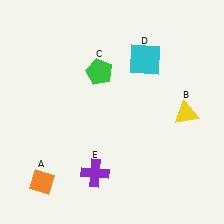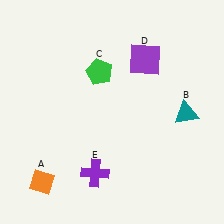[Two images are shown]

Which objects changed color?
B changed from yellow to teal. D changed from cyan to purple.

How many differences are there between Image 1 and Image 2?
There are 2 differences between the two images.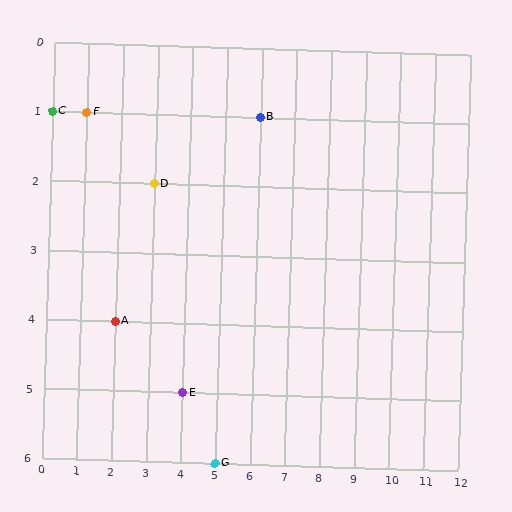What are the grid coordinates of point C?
Point C is at grid coordinates (0, 1).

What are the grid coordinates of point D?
Point D is at grid coordinates (3, 2).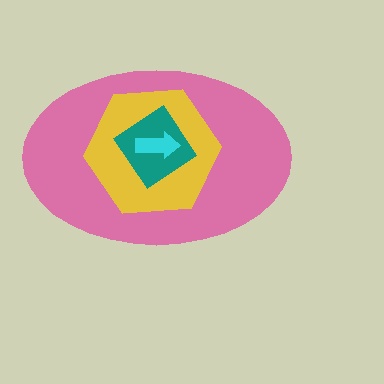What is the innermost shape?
The cyan arrow.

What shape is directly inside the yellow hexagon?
The teal diamond.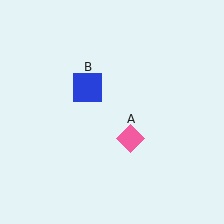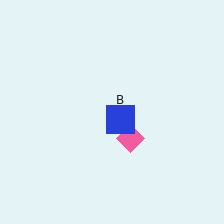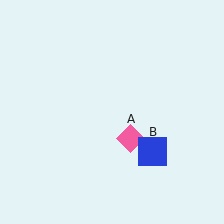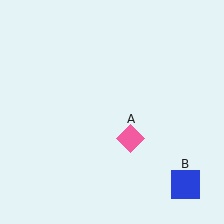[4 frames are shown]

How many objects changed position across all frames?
1 object changed position: blue square (object B).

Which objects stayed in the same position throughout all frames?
Pink diamond (object A) remained stationary.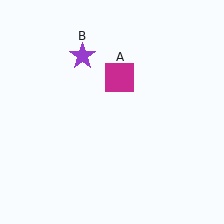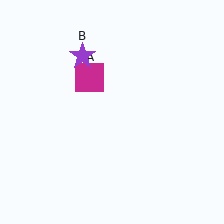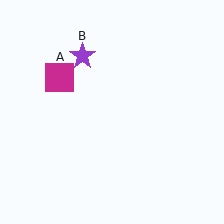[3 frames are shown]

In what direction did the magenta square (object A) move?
The magenta square (object A) moved left.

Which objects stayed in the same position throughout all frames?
Purple star (object B) remained stationary.